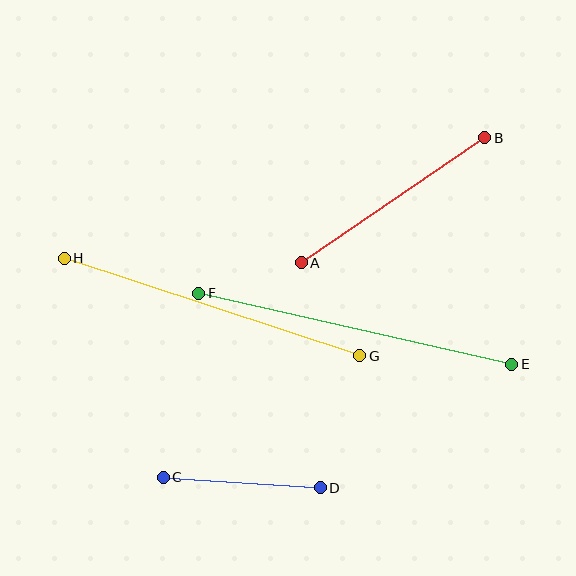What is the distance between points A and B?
The distance is approximately 222 pixels.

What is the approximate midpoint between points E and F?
The midpoint is at approximately (355, 329) pixels.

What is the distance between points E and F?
The distance is approximately 321 pixels.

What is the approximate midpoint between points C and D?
The midpoint is at approximately (242, 482) pixels.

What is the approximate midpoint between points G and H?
The midpoint is at approximately (212, 307) pixels.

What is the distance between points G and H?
The distance is approximately 311 pixels.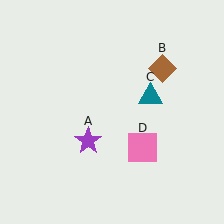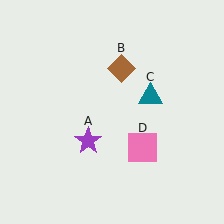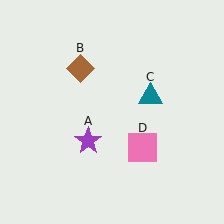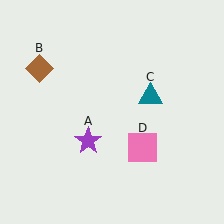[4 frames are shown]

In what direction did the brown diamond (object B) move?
The brown diamond (object B) moved left.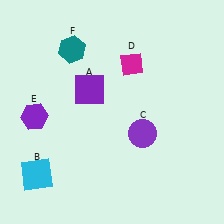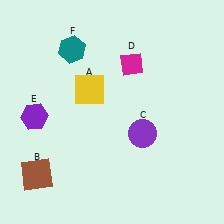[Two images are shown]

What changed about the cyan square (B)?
In Image 1, B is cyan. In Image 2, it changed to brown.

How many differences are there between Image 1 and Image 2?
There are 2 differences between the two images.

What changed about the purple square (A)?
In Image 1, A is purple. In Image 2, it changed to yellow.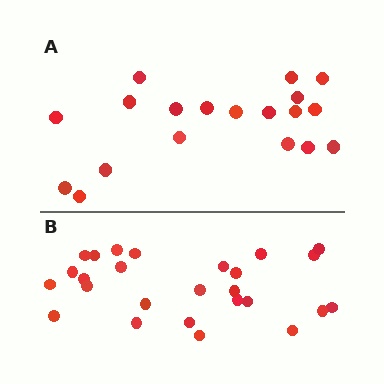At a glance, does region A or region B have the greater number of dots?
Region B (the bottom region) has more dots.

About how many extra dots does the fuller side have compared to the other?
Region B has roughly 8 or so more dots than region A.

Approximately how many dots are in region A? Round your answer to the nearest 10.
About 20 dots. (The exact count is 19, which rounds to 20.)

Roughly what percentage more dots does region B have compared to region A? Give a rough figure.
About 35% more.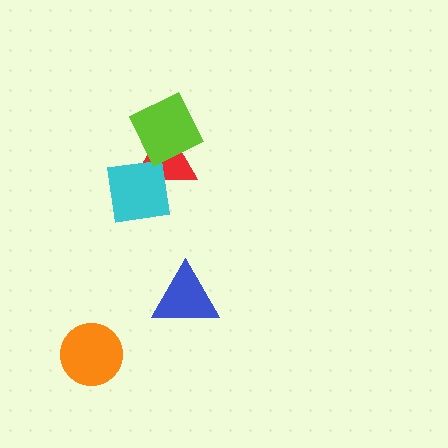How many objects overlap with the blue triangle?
0 objects overlap with the blue triangle.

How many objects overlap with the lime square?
1 object overlaps with the lime square.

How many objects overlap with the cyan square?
1 object overlaps with the cyan square.